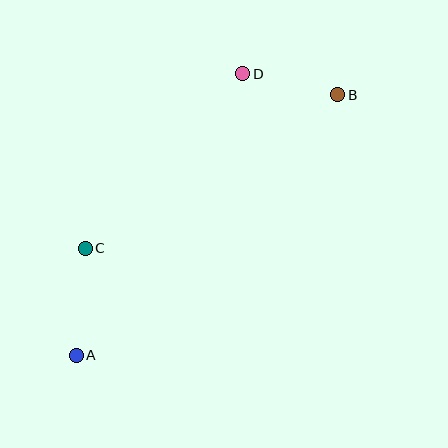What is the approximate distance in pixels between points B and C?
The distance between B and C is approximately 295 pixels.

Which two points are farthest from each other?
Points A and B are farthest from each other.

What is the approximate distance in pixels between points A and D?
The distance between A and D is approximately 327 pixels.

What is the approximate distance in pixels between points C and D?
The distance between C and D is approximately 235 pixels.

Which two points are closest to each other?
Points B and D are closest to each other.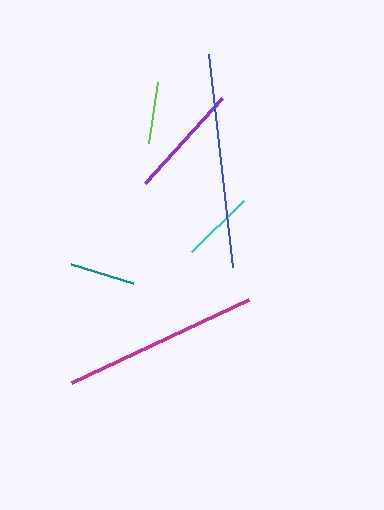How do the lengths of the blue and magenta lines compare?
The blue and magenta lines are approximately the same length.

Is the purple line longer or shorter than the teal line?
The purple line is longer than the teal line.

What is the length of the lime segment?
The lime segment is approximately 62 pixels long.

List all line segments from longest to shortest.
From longest to shortest: blue, magenta, purple, cyan, teal, lime.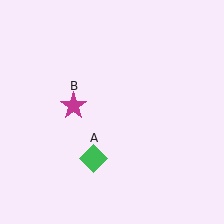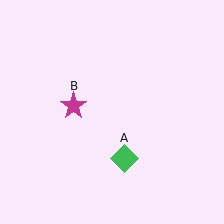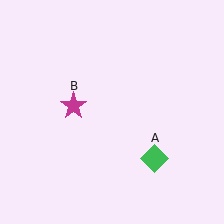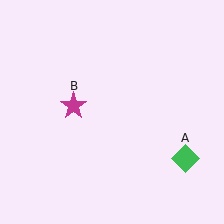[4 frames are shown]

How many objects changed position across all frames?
1 object changed position: green diamond (object A).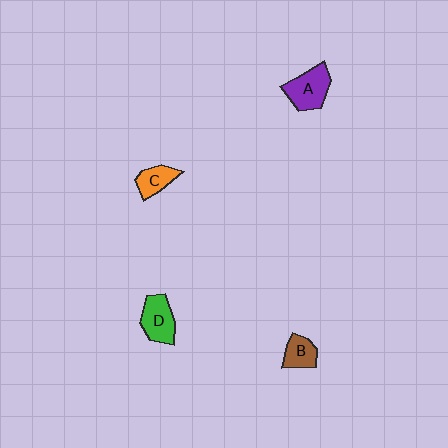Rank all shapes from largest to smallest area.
From largest to smallest: A (purple), D (green), B (brown), C (orange).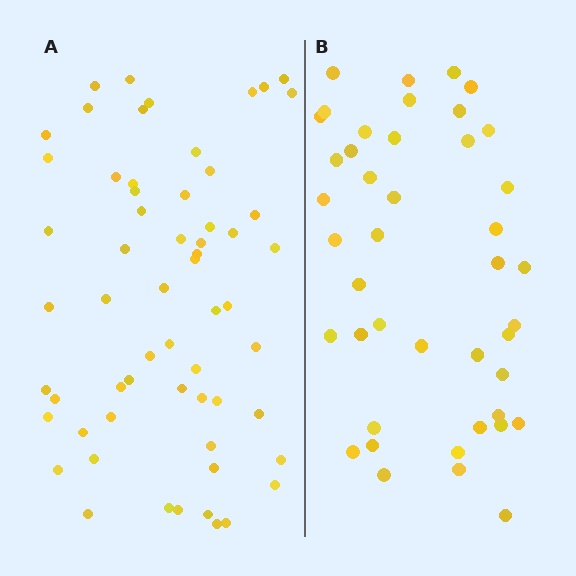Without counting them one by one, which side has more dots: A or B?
Region A (the left region) has more dots.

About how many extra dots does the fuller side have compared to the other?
Region A has approximately 15 more dots than region B.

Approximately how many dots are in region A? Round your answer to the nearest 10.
About 60 dots.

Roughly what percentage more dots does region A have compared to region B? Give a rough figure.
About 40% more.